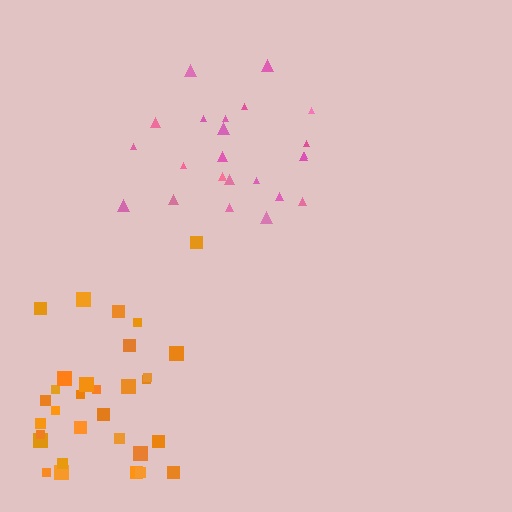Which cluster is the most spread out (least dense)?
Orange.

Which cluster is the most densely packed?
Pink.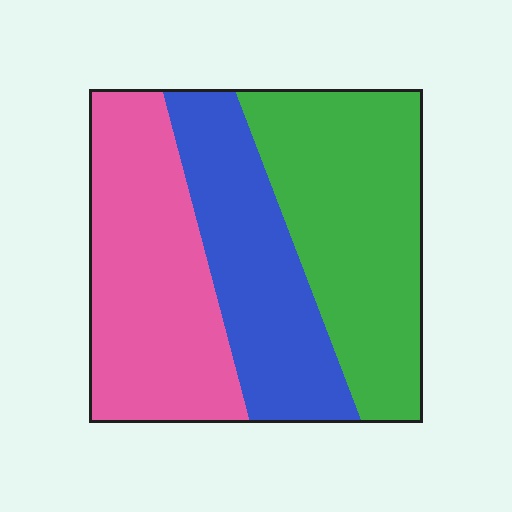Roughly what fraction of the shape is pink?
Pink covers roughly 35% of the shape.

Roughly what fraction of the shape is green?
Green takes up between a third and a half of the shape.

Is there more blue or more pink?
Pink.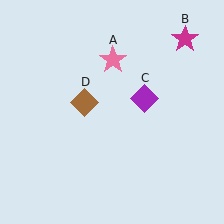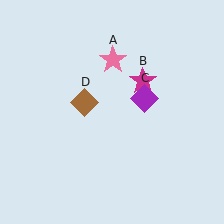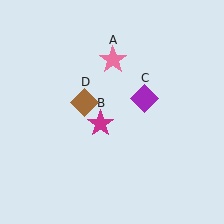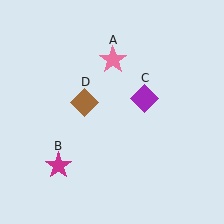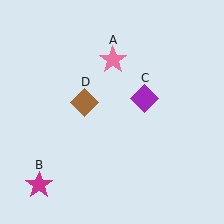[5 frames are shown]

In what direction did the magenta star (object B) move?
The magenta star (object B) moved down and to the left.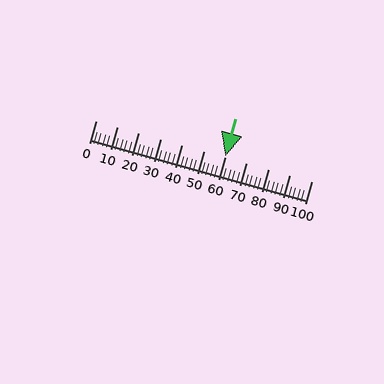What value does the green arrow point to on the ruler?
The green arrow points to approximately 60.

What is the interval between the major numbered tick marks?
The major tick marks are spaced 10 units apart.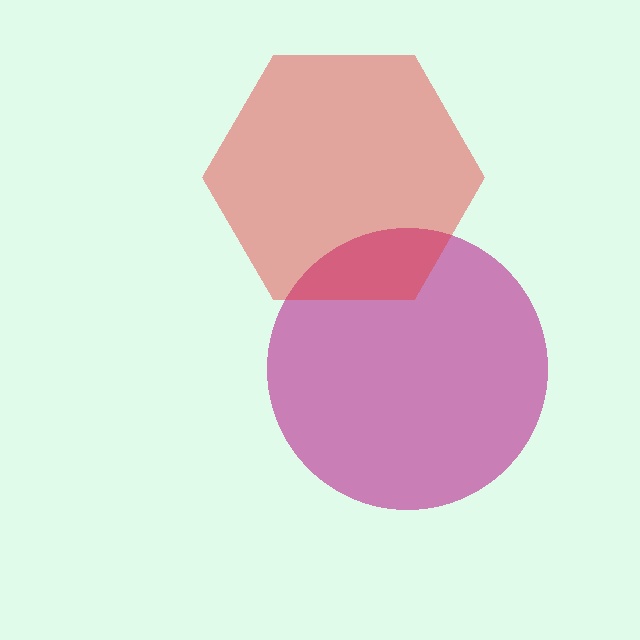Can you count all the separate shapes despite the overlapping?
Yes, there are 2 separate shapes.